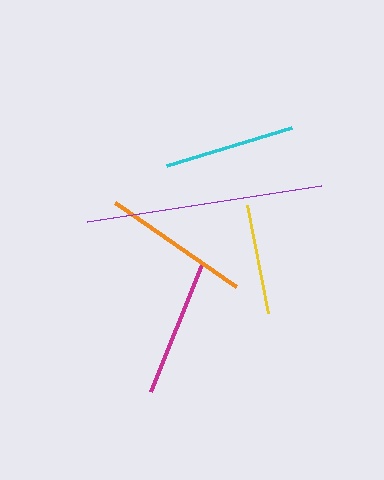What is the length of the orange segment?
The orange segment is approximately 148 pixels long.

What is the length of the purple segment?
The purple segment is approximately 237 pixels long.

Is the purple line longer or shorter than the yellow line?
The purple line is longer than the yellow line.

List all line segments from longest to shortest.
From longest to shortest: purple, orange, magenta, cyan, yellow.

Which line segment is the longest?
The purple line is the longest at approximately 237 pixels.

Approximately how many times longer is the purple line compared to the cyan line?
The purple line is approximately 1.8 times the length of the cyan line.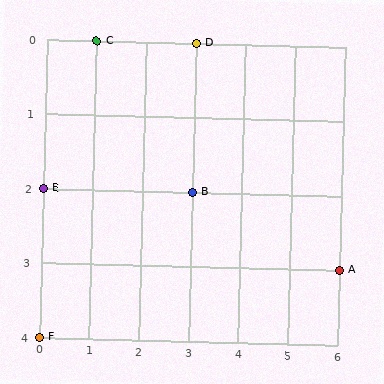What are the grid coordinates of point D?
Point D is at grid coordinates (3, 0).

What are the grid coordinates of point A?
Point A is at grid coordinates (6, 3).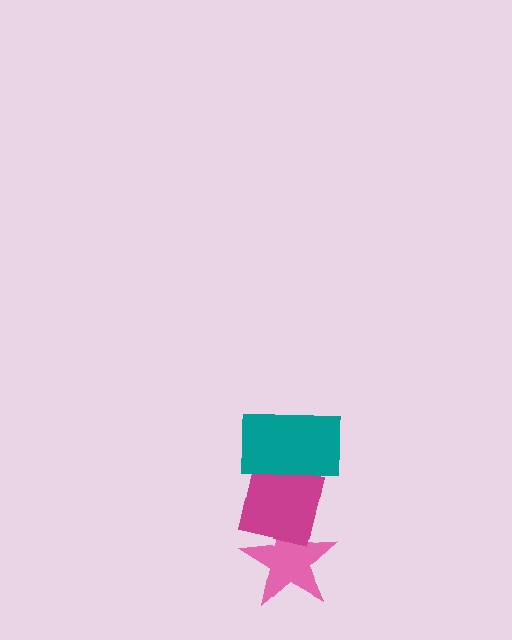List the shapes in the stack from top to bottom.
From top to bottom: the teal rectangle, the magenta square, the pink star.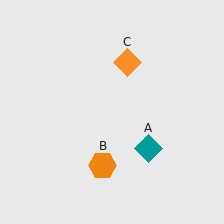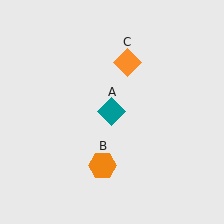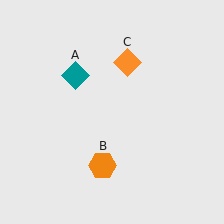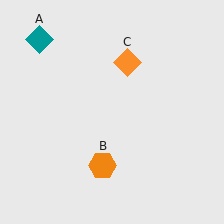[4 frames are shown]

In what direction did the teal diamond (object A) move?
The teal diamond (object A) moved up and to the left.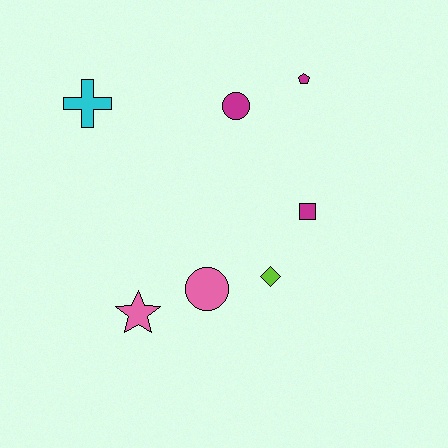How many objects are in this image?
There are 7 objects.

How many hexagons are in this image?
There are no hexagons.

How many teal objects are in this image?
There are no teal objects.